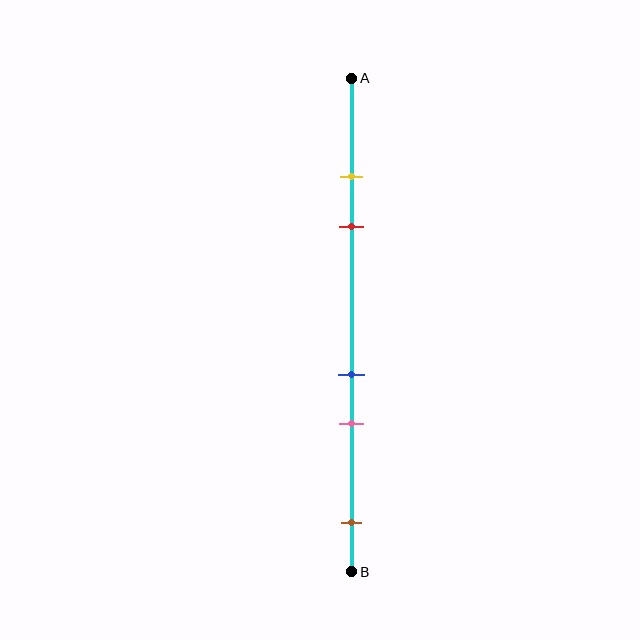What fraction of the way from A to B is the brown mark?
The brown mark is approximately 90% (0.9) of the way from A to B.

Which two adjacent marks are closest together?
The yellow and red marks are the closest adjacent pair.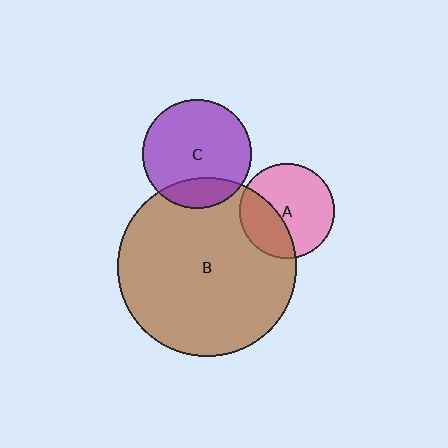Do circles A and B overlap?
Yes.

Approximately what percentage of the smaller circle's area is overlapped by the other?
Approximately 35%.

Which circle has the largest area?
Circle B (brown).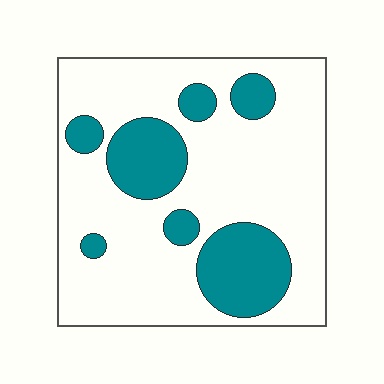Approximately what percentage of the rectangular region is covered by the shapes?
Approximately 25%.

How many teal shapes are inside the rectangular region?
7.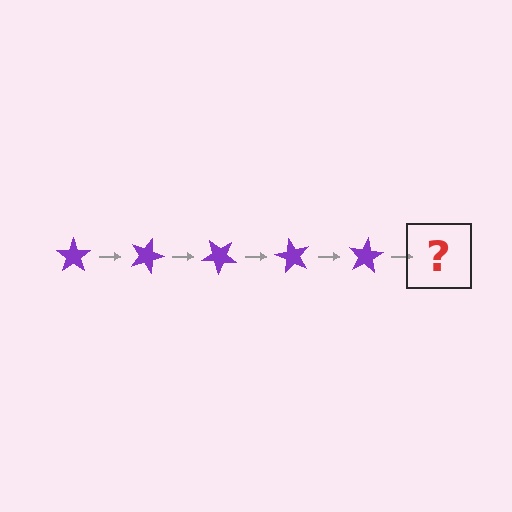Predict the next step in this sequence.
The next step is a purple star rotated 100 degrees.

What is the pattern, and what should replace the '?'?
The pattern is that the star rotates 20 degrees each step. The '?' should be a purple star rotated 100 degrees.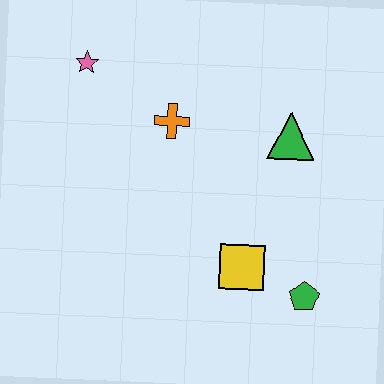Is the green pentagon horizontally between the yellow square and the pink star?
No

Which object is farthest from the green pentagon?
The pink star is farthest from the green pentagon.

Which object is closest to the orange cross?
The pink star is closest to the orange cross.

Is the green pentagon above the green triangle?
No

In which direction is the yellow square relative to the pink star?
The yellow square is below the pink star.